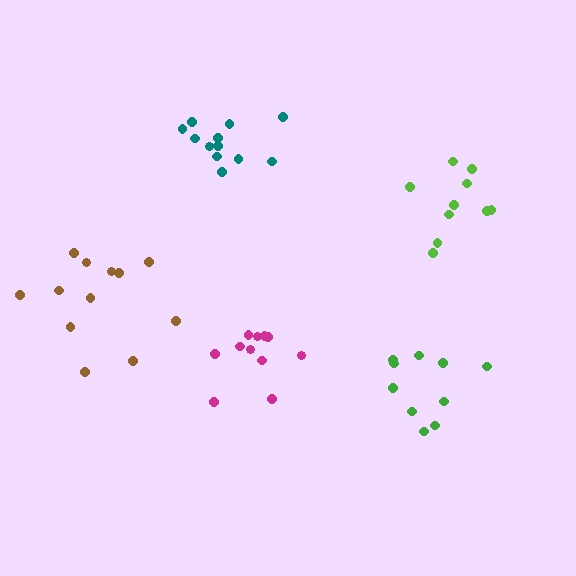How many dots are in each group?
Group 1: 12 dots, Group 2: 12 dots, Group 3: 10 dots, Group 4: 11 dots, Group 5: 10 dots (55 total).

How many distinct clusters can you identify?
There are 5 distinct clusters.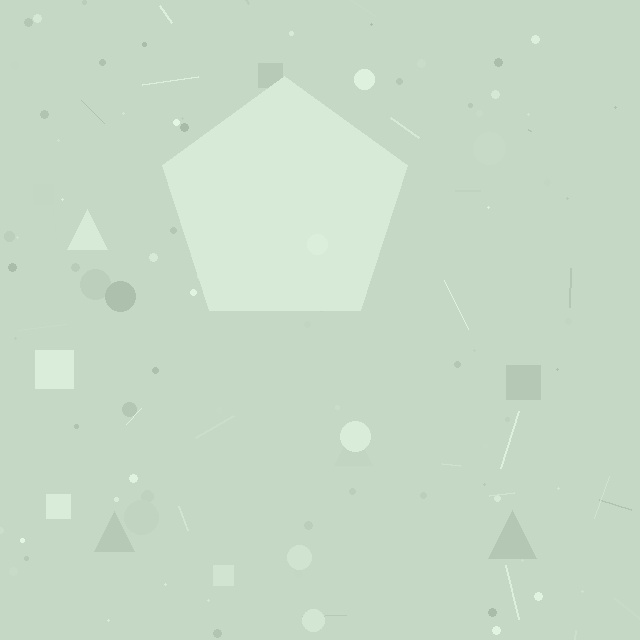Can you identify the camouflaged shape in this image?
The camouflaged shape is a pentagon.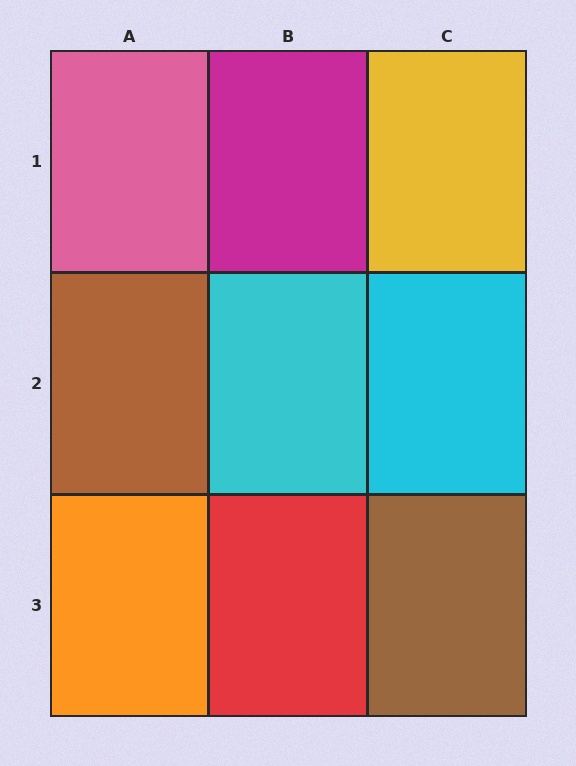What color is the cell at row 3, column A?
Orange.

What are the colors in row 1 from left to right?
Pink, magenta, yellow.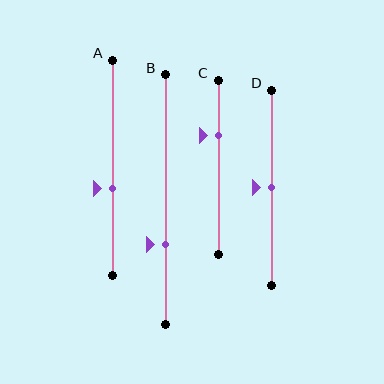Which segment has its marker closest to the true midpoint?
Segment D has its marker closest to the true midpoint.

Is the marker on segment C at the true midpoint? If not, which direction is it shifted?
No, the marker on segment C is shifted upward by about 18% of the segment length.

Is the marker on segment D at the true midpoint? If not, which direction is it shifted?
Yes, the marker on segment D is at the true midpoint.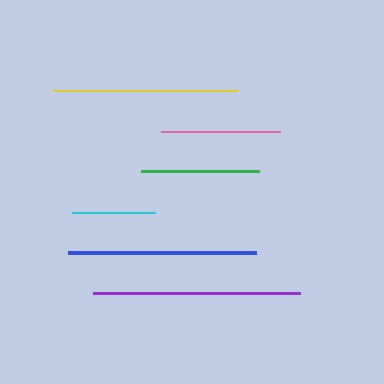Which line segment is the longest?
The purple line is the longest at approximately 207 pixels.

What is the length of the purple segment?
The purple segment is approximately 207 pixels long.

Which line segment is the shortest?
The cyan line is the shortest at approximately 83 pixels.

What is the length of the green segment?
The green segment is approximately 118 pixels long.